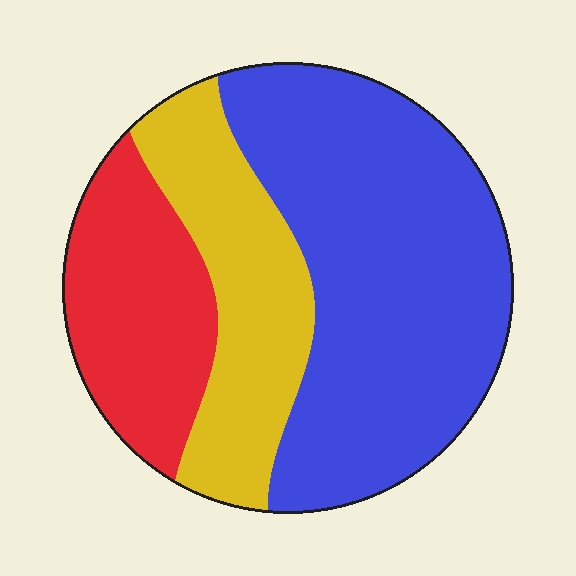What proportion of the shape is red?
Red covers around 20% of the shape.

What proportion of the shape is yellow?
Yellow covers around 25% of the shape.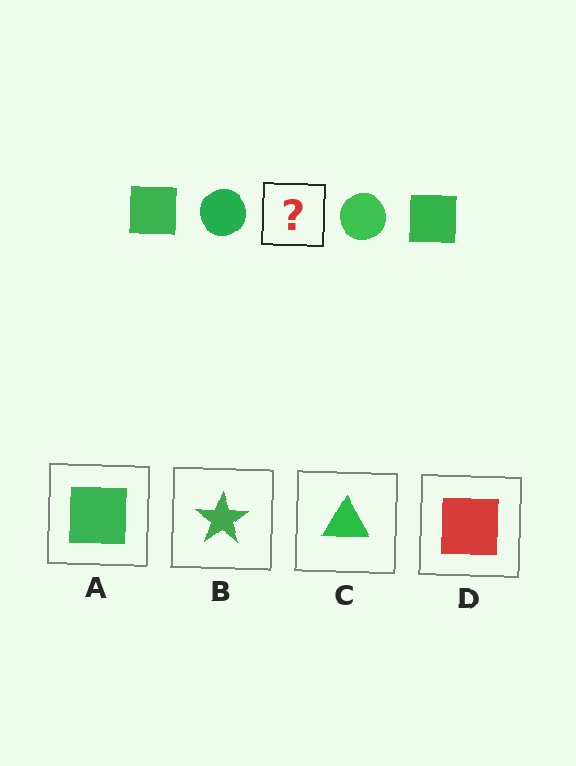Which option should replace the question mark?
Option A.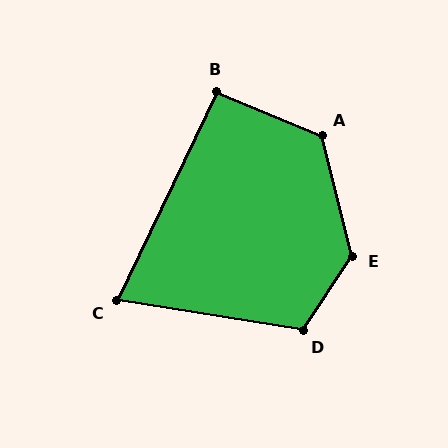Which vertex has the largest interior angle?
E, at approximately 133 degrees.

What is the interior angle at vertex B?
Approximately 93 degrees (approximately right).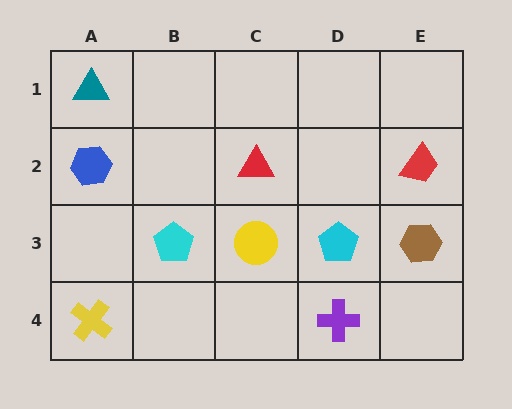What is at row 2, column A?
A blue hexagon.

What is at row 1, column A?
A teal triangle.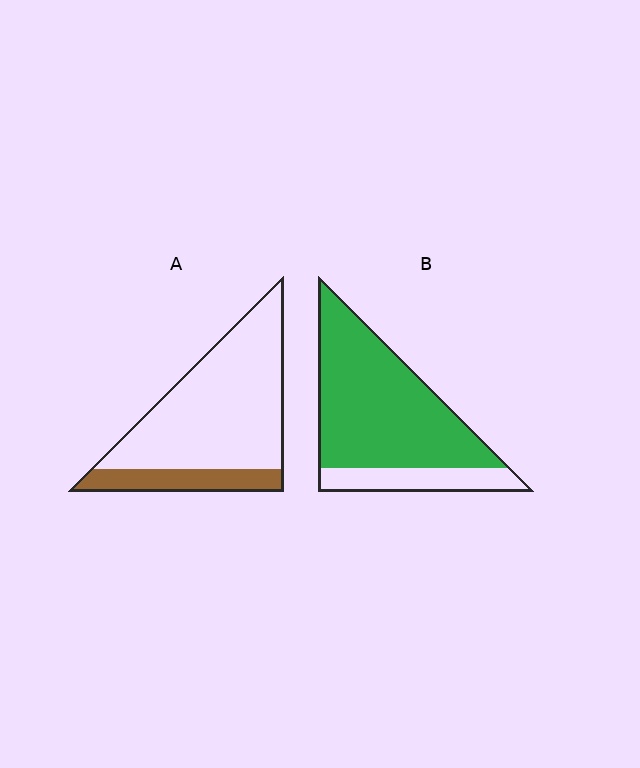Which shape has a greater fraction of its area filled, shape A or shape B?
Shape B.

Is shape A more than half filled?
No.